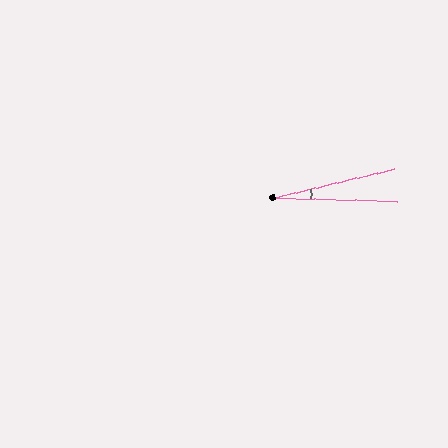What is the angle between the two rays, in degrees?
Approximately 15 degrees.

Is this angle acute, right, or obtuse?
It is acute.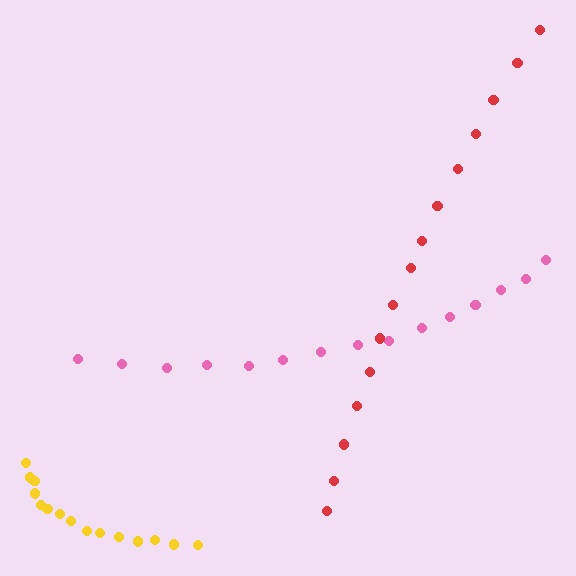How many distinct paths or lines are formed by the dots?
There are 3 distinct paths.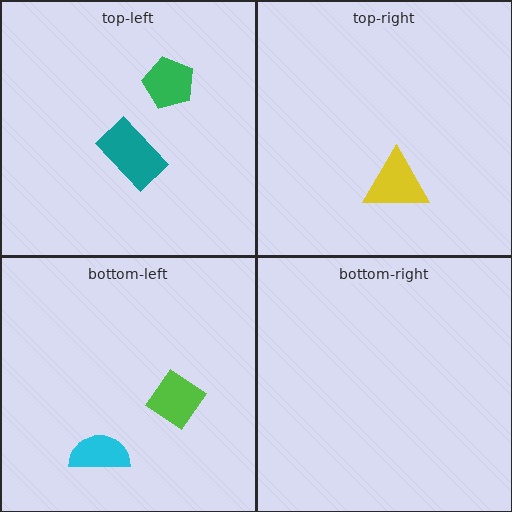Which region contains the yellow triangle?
The top-right region.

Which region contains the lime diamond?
The bottom-left region.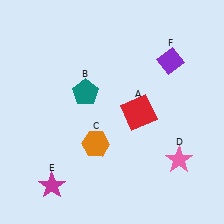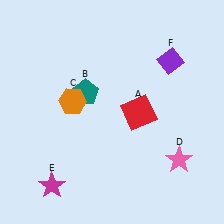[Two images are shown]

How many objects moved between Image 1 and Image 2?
1 object moved between the two images.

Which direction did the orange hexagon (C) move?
The orange hexagon (C) moved up.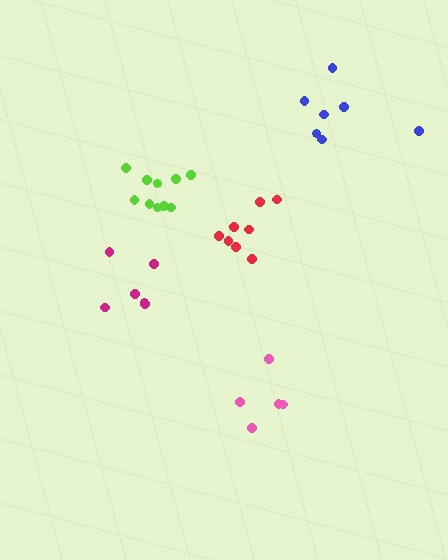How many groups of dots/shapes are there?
There are 5 groups.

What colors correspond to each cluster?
The clusters are colored: magenta, red, blue, lime, pink.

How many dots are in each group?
Group 1: 6 dots, Group 2: 8 dots, Group 3: 7 dots, Group 4: 10 dots, Group 5: 5 dots (36 total).